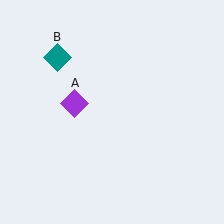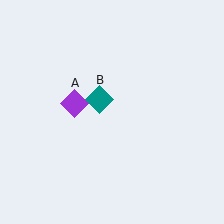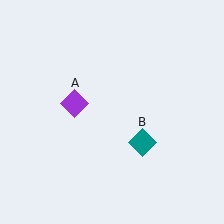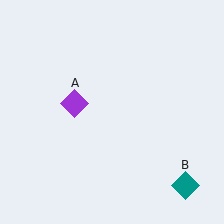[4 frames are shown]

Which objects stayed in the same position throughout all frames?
Purple diamond (object A) remained stationary.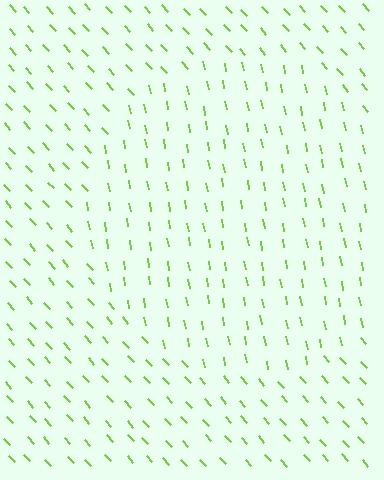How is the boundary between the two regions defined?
The boundary is defined purely by a change in line orientation (approximately 32 degrees difference). All lines are the same color and thickness.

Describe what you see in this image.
The image is filled with small lime line segments. A circle region in the image has lines oriented differently from the surrounding lines, creating a visible texture boundary.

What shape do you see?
I see a circle.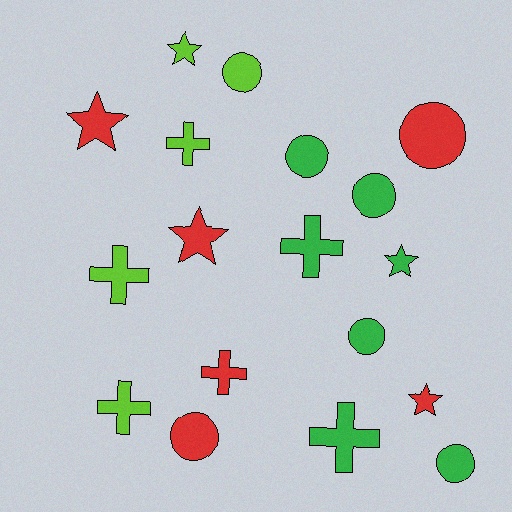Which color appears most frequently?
Green, with 7 objects.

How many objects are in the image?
There are 18 objects.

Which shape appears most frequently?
Circle, with 7 objects.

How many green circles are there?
There are 4 green circles.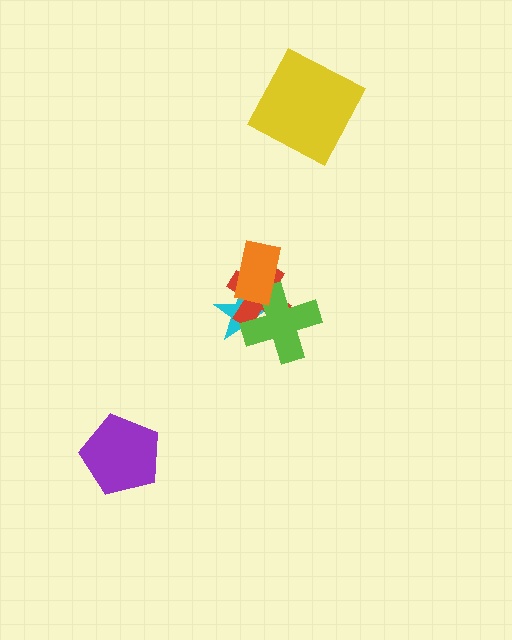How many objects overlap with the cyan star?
3 objects overlap with the cyan star.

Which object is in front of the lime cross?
The orange rectangle is in front of the lime cross.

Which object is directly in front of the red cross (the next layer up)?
The lime cross is directly in front of the red cross.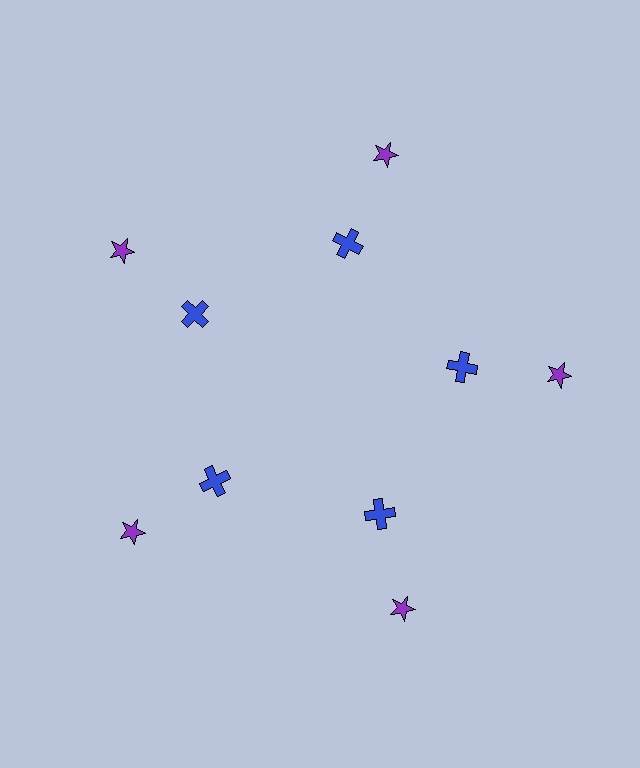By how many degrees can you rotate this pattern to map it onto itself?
The pattern maps onto itself every 72 degrees of rotation.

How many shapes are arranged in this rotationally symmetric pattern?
There are 10 shapes, arranged in 5 groups of 2.